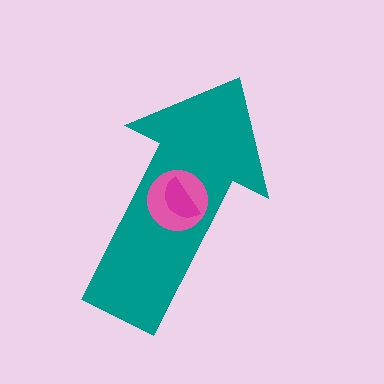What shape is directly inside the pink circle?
The magenta semicircle.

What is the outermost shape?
The teal arrow.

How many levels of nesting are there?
3.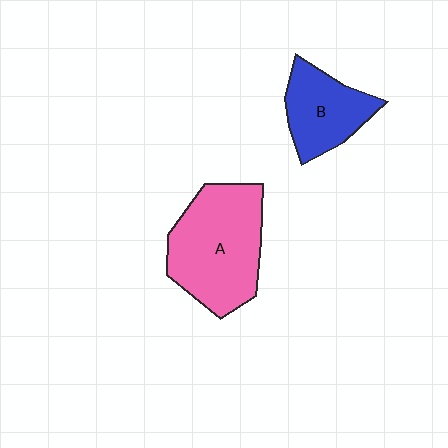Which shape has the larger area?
Shape A (pink).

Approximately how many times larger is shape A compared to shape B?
Approximately 1.7 times.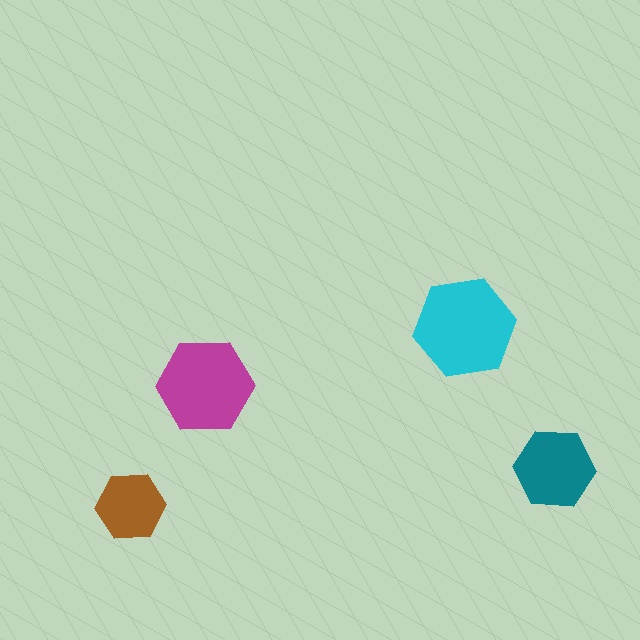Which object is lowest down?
The brown hexagon is bottommost.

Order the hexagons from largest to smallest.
the cyan one, the magenta one, the teal one, the brown one.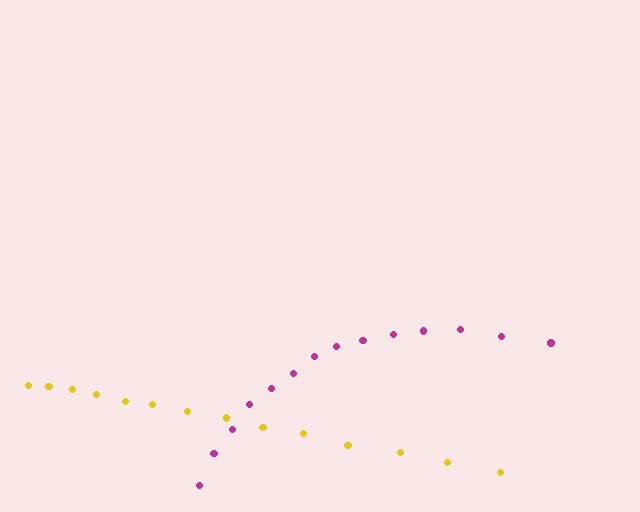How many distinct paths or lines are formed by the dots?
There are 2 distinct paths.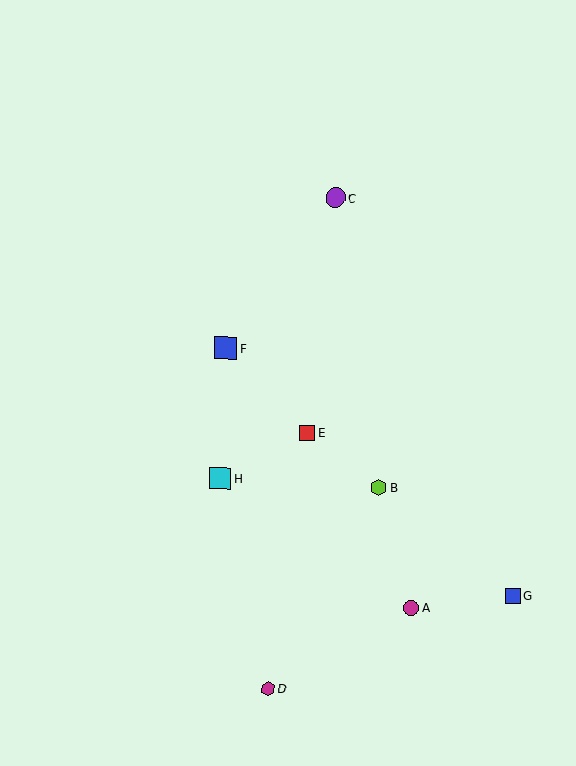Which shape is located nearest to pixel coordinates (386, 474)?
The lime hexagon (labeled B) at (379, 487) is nearest to that location.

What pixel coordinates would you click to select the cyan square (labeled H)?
Click at (220, 478) to select the cyan square H.